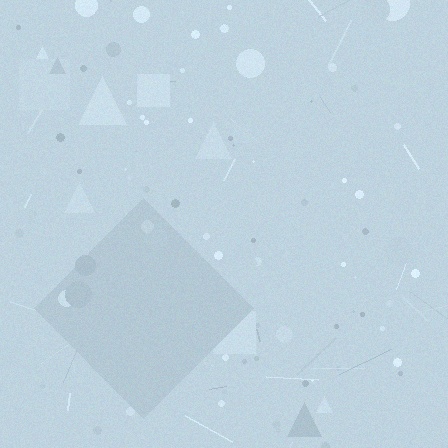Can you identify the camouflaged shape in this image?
The camouflaged shape is a diamond.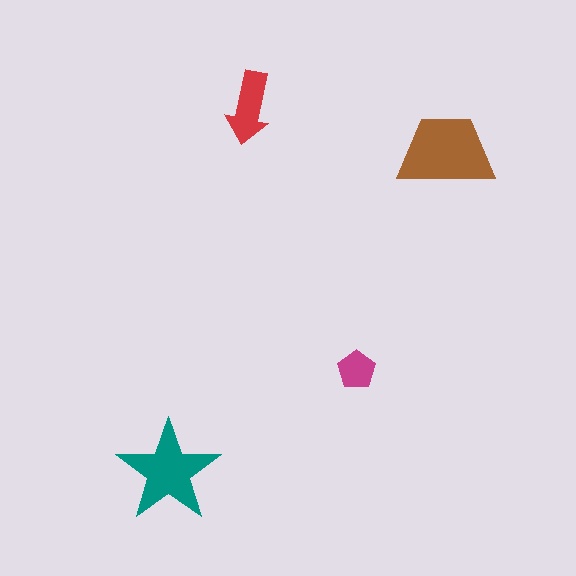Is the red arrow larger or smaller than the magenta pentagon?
Larger.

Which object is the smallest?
The magenta pentagon.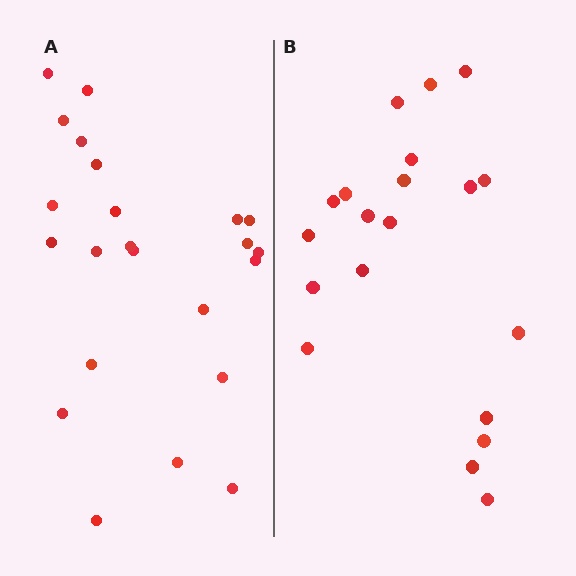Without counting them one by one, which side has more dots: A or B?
Region A (the left region) has more dots.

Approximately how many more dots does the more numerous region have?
Region A has just a few more — roughly 2 or 3 more dots than region B.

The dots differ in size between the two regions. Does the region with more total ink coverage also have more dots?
No. Region B has more total ink coverage because its dots are larger, but region A actually contains more individual dots. Total area can be misleading — the number of items is what matters here.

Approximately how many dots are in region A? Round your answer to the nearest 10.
About 20 dots. (The exact count is 23, which rounds to 20.)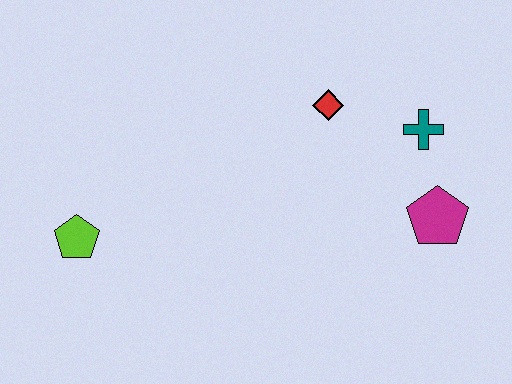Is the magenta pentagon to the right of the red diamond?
Yes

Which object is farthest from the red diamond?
The lime pentagon is farthest from the red diamond.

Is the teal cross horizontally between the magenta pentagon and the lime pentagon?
Yes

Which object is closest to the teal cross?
The magenta pentagon is closest to the teal cross.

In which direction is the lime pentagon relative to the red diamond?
The lime pentagon is to the left of the red diamond.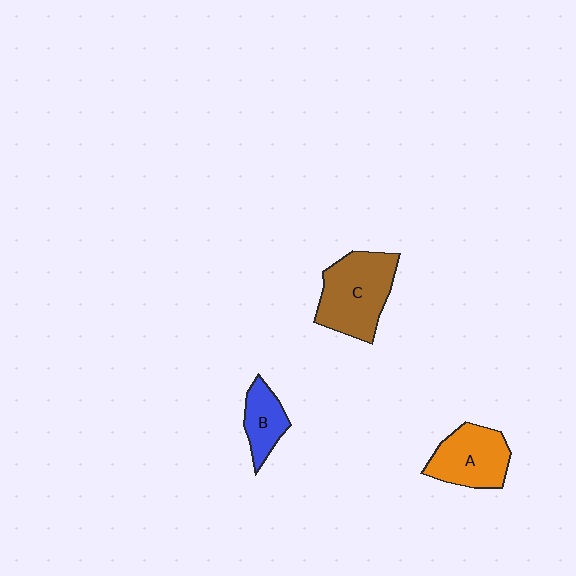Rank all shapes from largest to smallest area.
From largest to smallest: C (brown), A (orange), B (blue).